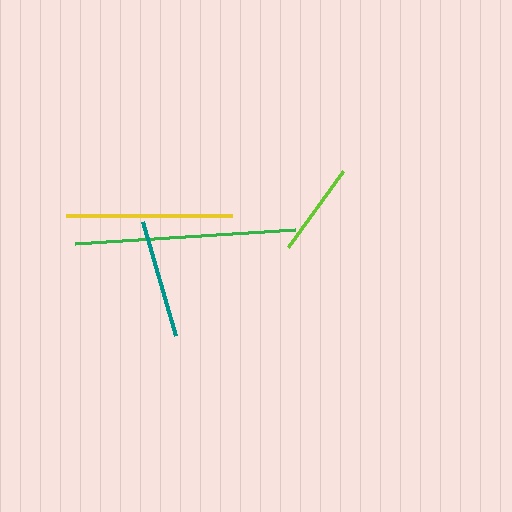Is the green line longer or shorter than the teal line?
The green line is longer than the teal line.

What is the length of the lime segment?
The lime segment is approximately 94 pixels long.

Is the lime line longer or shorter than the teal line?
The teal line is longer than the lime line.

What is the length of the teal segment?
The teal segment is approximately 119 pixels long.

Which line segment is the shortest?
The lime line is the shortest at approximately 94 pixels.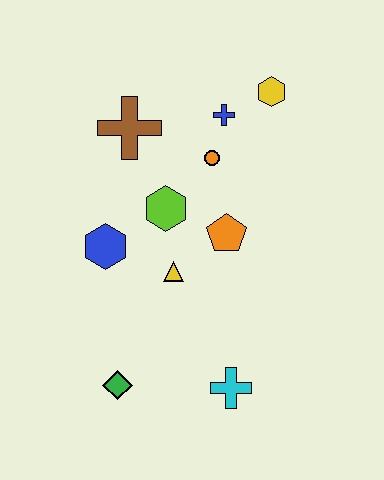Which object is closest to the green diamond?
The cyan cross is closest to the green diamond.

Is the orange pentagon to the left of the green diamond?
No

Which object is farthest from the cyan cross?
The yellow hexagon is farthest from the cyan cross.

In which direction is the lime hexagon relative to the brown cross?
The lime hexagon is below the brown cross.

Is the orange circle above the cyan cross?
Yes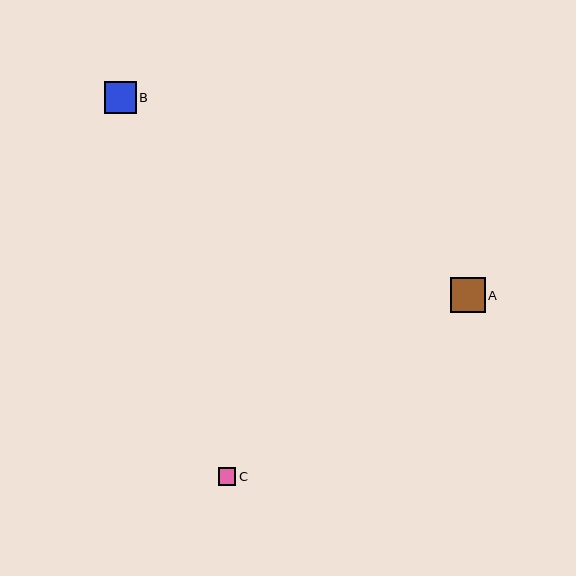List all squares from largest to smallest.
From largest to smallest: A, B, C.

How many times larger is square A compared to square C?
Square A is approximately 2.0 times the size of square C.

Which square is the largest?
Square A is the largest with a size of approximately 35 pixels.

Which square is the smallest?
Square C is the smallest with a size of approximately 17 pixels.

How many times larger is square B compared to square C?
Square B is approximately 1.9 times the size of square C.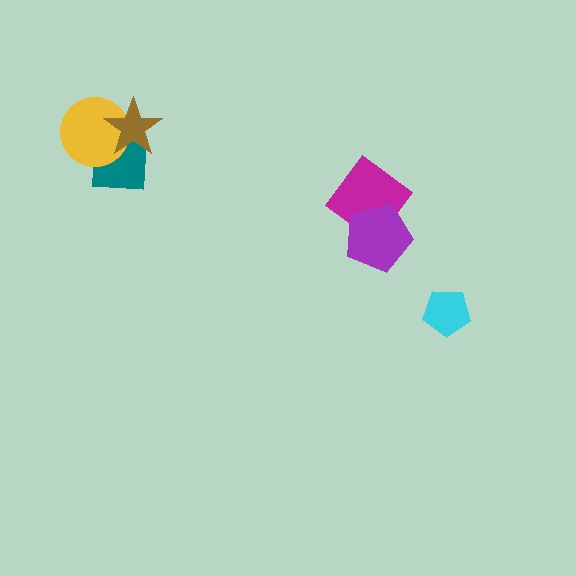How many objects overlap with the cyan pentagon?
0 objects overlap with the cyan pentagon.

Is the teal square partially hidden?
Yes, it is partially covered by another shape.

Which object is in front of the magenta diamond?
The purple pentagon is in front of the magenta diamond.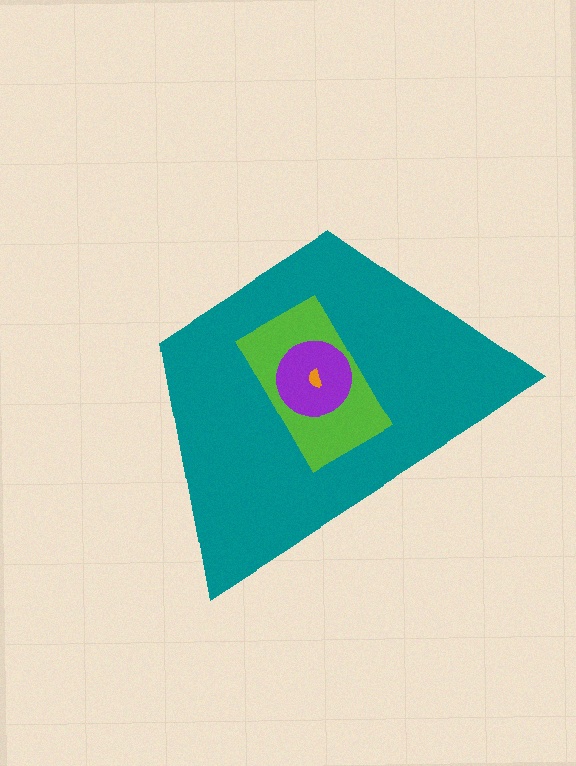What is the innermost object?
The orange semicircle.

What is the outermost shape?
The teal trapezoid.